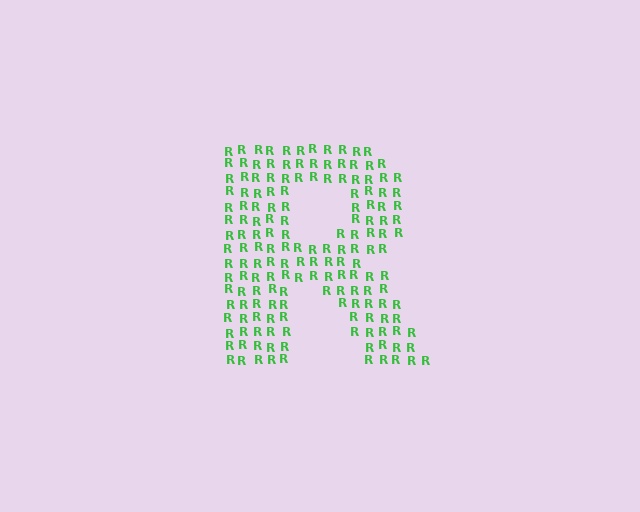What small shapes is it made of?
It is made of small letter R's.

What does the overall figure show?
The overall figure shows the letter R.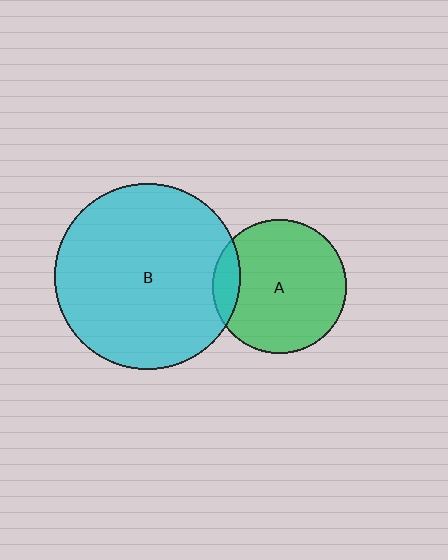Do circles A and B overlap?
Yes.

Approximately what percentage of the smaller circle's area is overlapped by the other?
Approximately 10%.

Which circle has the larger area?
Circle B (cyan).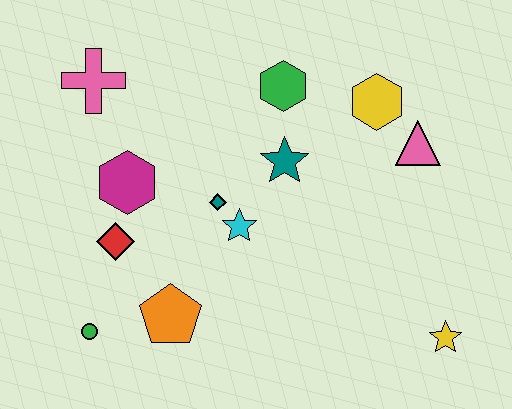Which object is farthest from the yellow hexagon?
The green circle is farthest from the yellow hexagon.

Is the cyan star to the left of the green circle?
No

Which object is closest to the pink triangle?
The yellow hexagon is closest to the pink triangle.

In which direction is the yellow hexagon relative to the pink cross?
The yellow hexagon is to the right of the pink cross.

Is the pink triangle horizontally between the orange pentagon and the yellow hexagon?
No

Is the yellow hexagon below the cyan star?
No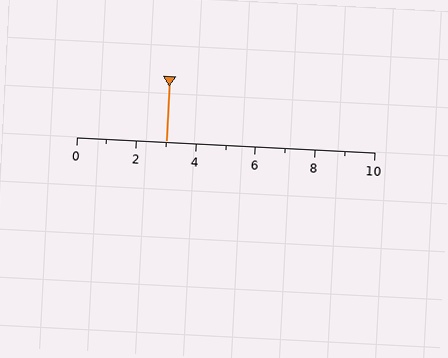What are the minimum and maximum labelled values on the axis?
The axis runs from 0 to 10.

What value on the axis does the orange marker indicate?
The marker indicates approximately 3.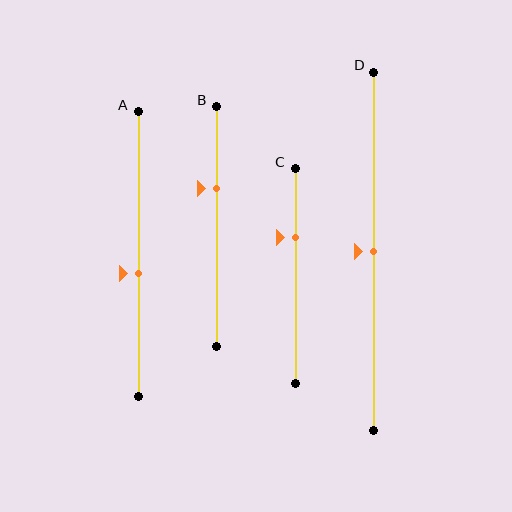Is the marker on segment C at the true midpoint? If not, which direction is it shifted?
No, the marker on segment C is shifted upward by about 18% of the segment length.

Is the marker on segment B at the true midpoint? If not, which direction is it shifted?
No, the marker on segment B is shifted upward by about 16% of the segment length.